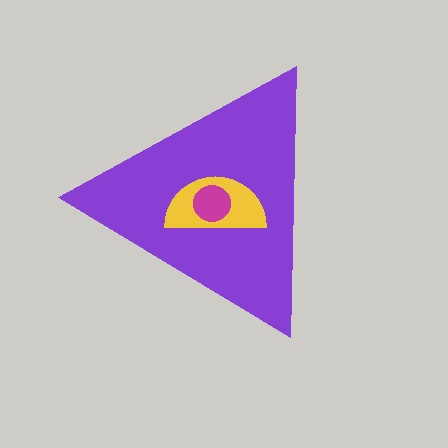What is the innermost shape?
The magenta circle.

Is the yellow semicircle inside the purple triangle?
Yes.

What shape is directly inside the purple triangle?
The yellow semicircle.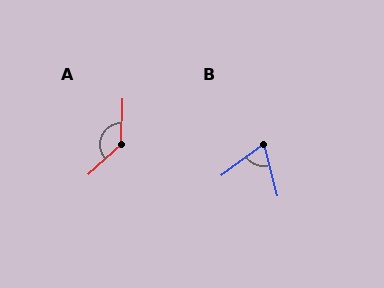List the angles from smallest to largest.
B (68°), A (134°).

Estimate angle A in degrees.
Approximately 134 degrees.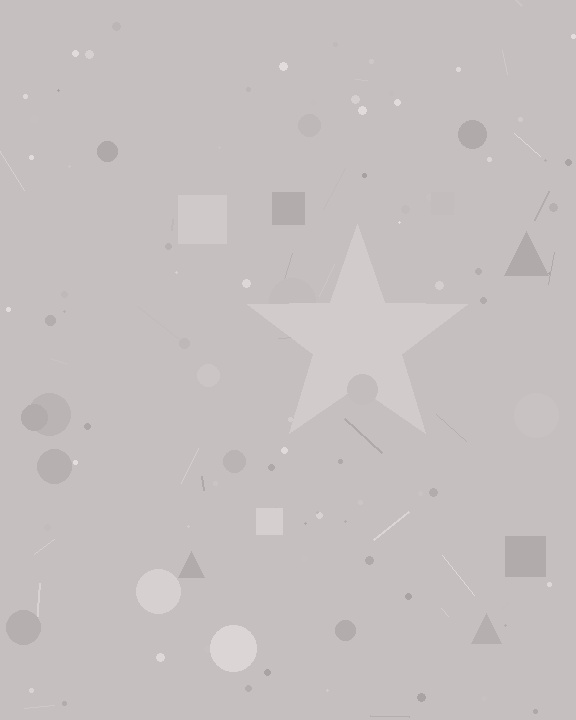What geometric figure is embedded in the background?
A star is embedded in the background.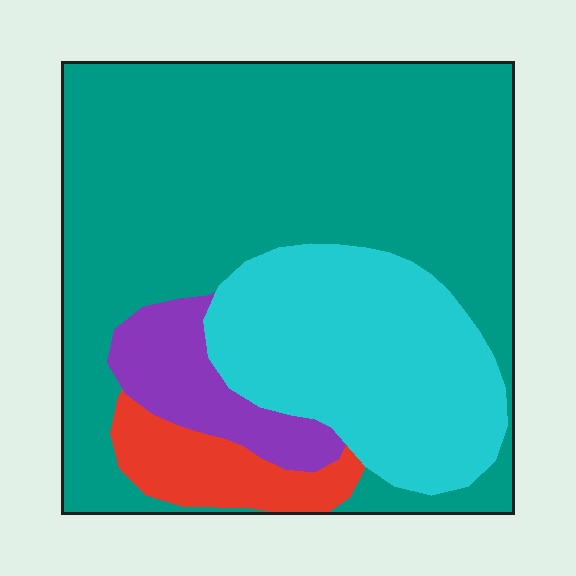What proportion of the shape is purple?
Purple covers 8% of the shape.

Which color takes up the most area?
Teal, at roughly 60%.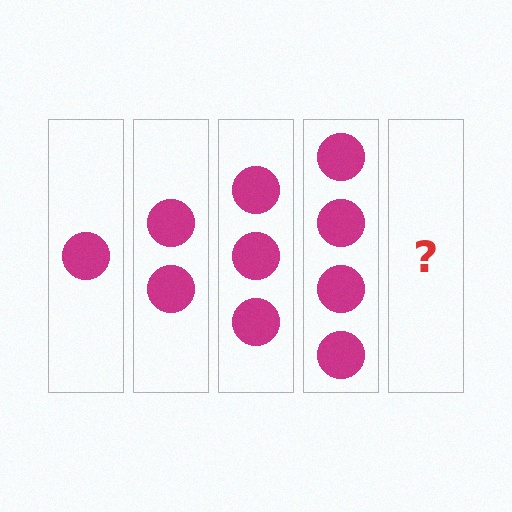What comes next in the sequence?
The next element should be 5 circles.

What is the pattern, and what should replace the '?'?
The pattern is that each step adds one more circle. The '?' should be 5 circles.